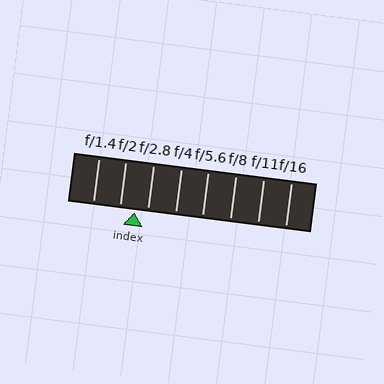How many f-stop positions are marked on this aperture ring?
There are 8 f-stop positions marked.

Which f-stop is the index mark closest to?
The index mark is closest to f/2.8.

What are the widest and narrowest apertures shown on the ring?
The widest aperture shown is f/1.4 and the narrowest is f/16.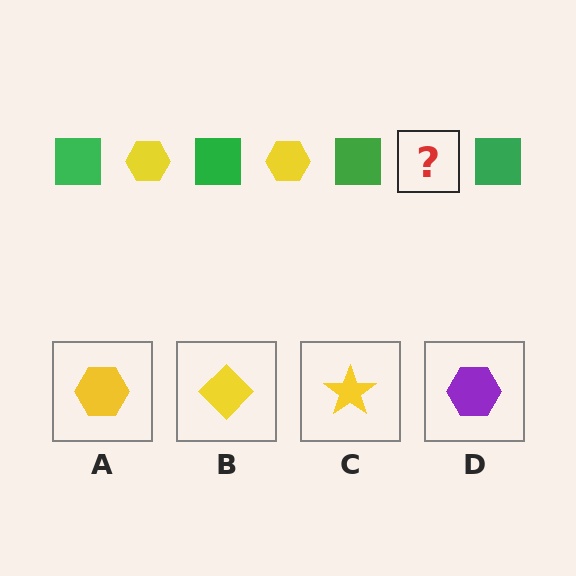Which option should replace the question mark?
Option A.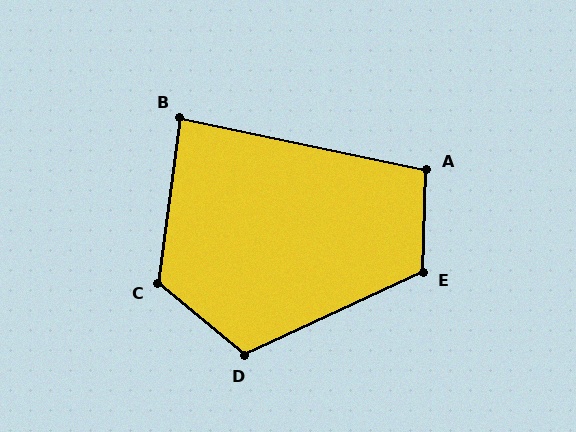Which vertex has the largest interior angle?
C, at approximately 123 degrees.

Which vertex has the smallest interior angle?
B, at approximately 86 degrees.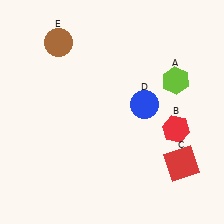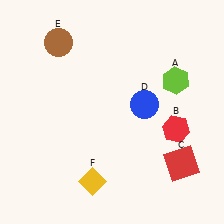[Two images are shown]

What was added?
A yellow diamond (F) was added in Image 2.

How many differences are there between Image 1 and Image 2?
There is 1 difference between the two images.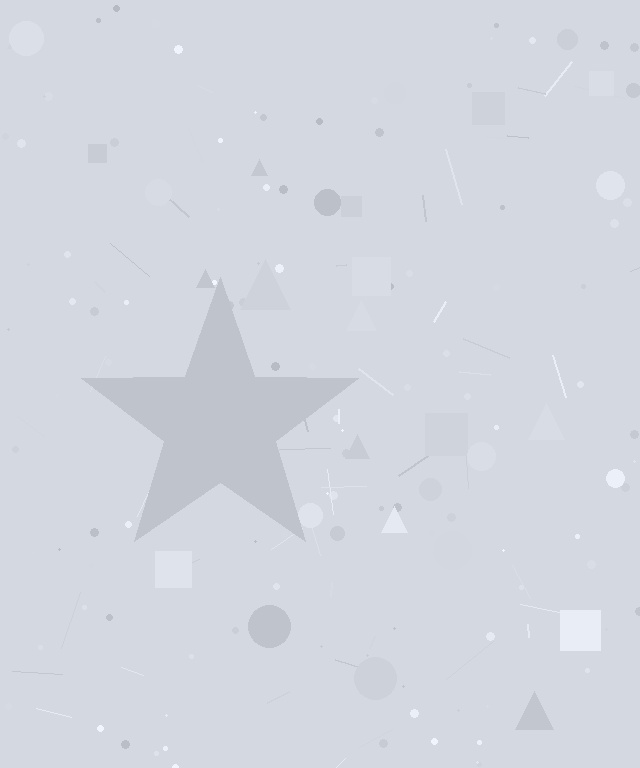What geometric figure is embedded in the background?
A star is embedded in the background.